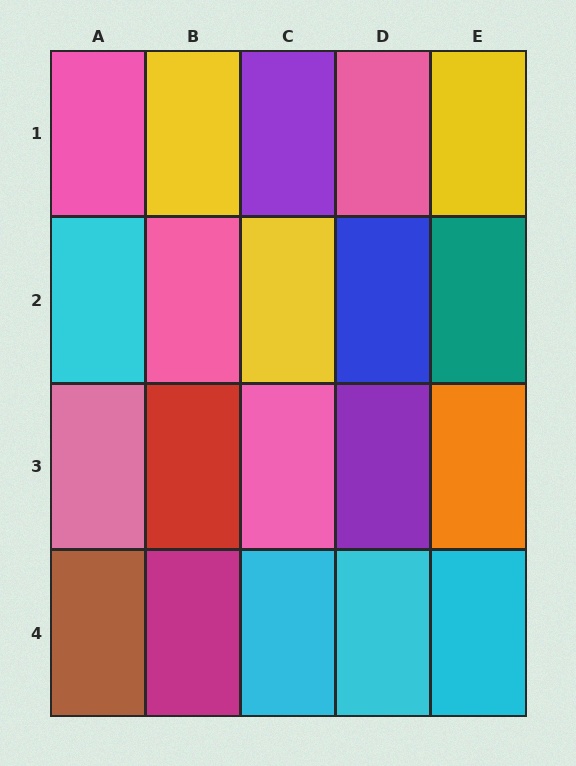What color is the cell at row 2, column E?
Teal.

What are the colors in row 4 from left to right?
Brown, magenta, cyan, cyan, cyan.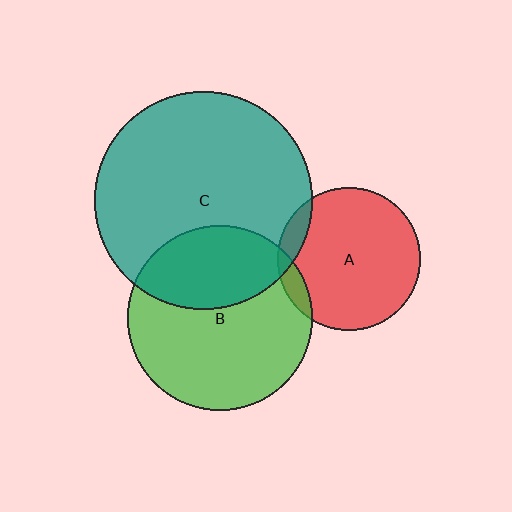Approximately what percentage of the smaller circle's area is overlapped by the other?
Approximately 5%.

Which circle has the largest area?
Circle C (teal).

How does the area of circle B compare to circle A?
Approximately 1.7 times.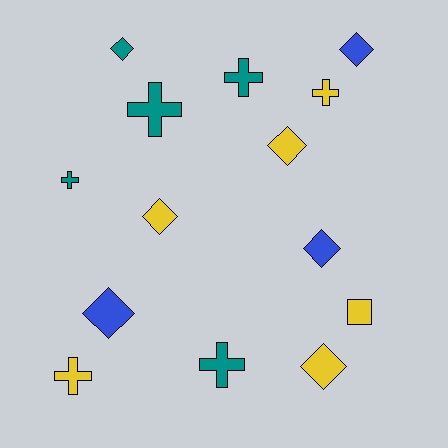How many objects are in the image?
There are 14 objects.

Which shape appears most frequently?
Diamond, with 7 objects.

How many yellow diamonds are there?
There are 3 yellow diamonds.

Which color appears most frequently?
Yellow, with 6 objects.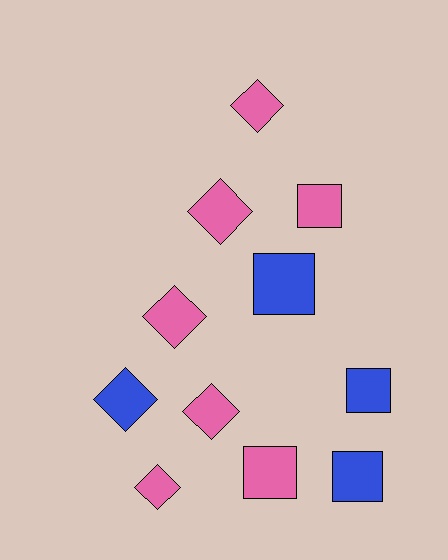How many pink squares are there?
There are 2 pink squares.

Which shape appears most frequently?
Diamond, with 6 objects.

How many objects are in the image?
There are 11 objects.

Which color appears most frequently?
Pink, with 7 objects.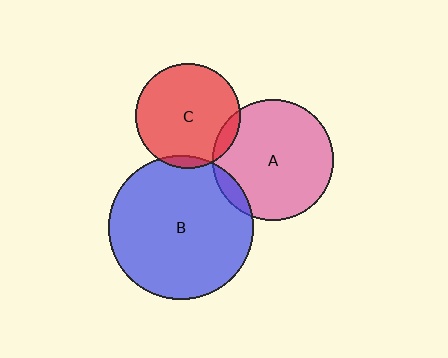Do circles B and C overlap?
Yes.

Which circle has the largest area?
Circle B (blue).